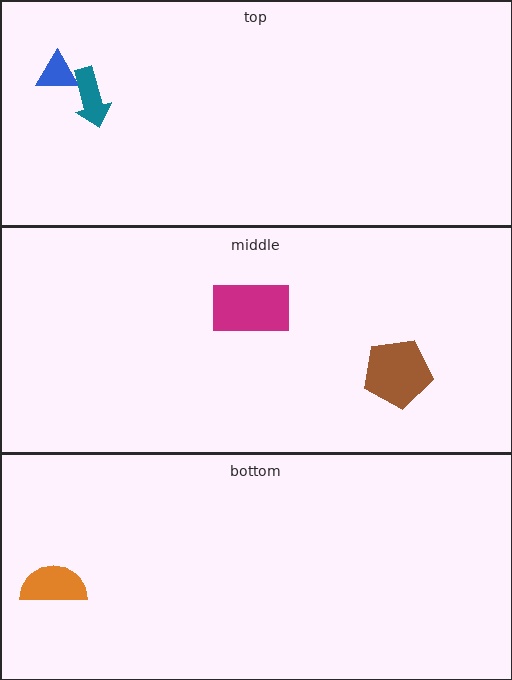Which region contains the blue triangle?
The top region.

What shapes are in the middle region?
The brown pentagon, the magenta rectangle.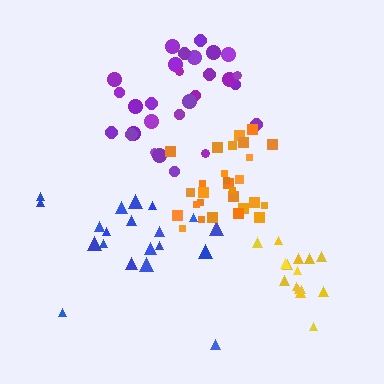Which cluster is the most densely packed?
Orange.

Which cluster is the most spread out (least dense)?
Blue.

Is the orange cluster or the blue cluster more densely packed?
Orange.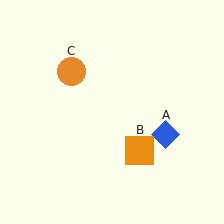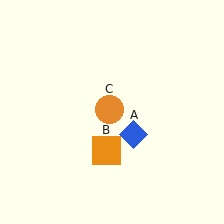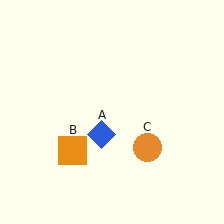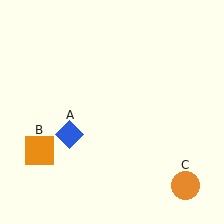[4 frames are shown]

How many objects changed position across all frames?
3 objects changed position: blue diamond (object A), orange square (object B), orange circle (object C).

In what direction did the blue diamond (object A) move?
The blue diamond (object A) moved left.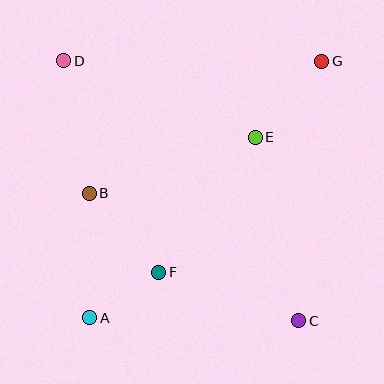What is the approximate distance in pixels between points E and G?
The distance between E and G is approximately 101 pixels.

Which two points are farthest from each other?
Points C and D are farthest from each other.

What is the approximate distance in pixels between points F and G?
The distance between F and G is approximately 267 pixels.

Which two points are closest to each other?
Points A and F are closest to each other.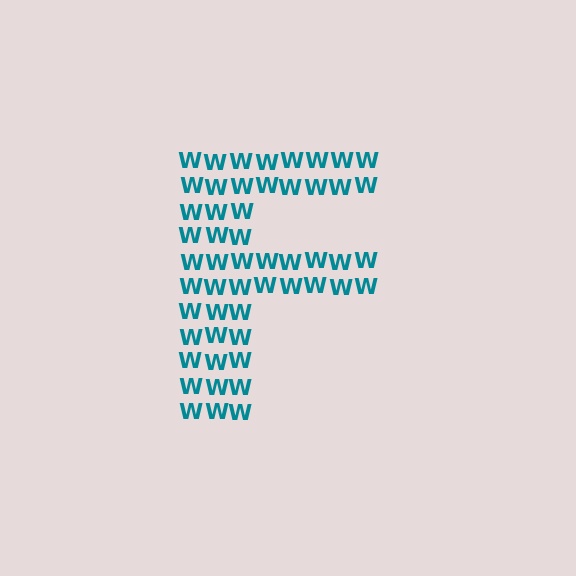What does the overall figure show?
The overall figure shows the letter F.